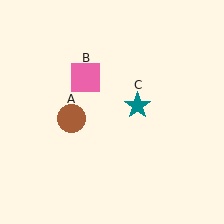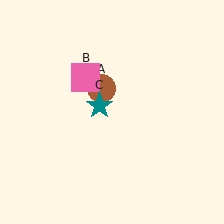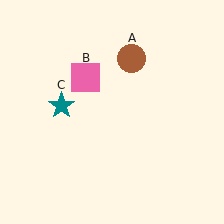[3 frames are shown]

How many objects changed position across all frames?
2 objects changed position: brown circle (object A), teal star (object C).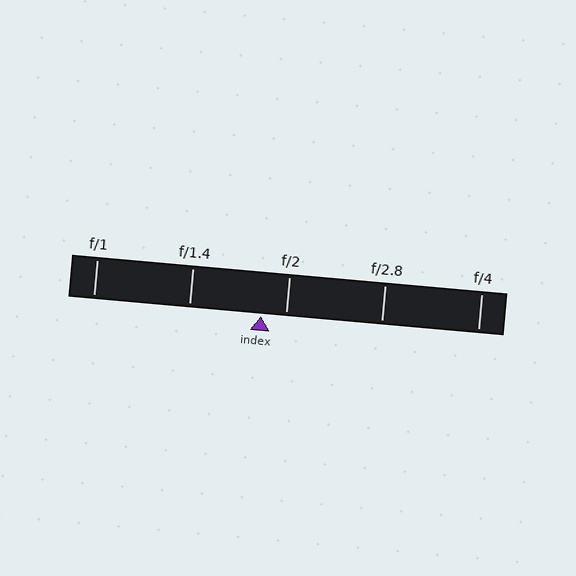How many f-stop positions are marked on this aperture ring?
There are 5 f-stop positions marked.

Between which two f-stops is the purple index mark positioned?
The index mark is between f/1.4 and f/2.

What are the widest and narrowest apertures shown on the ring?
The widest aperture shown is f/1 and the narrowest is f/4.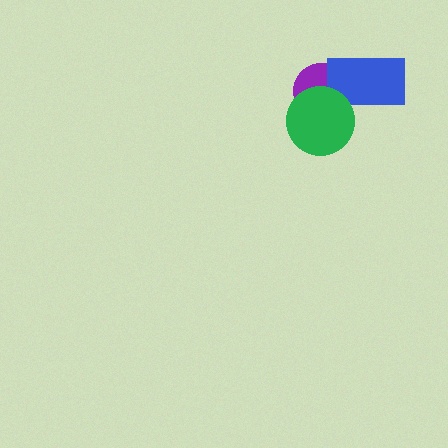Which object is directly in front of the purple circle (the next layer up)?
The blue rectangle is directly in front of the purple circle.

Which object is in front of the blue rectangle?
The green circle is in front of the blue rectangle.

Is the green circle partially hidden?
No, no other shape covers it.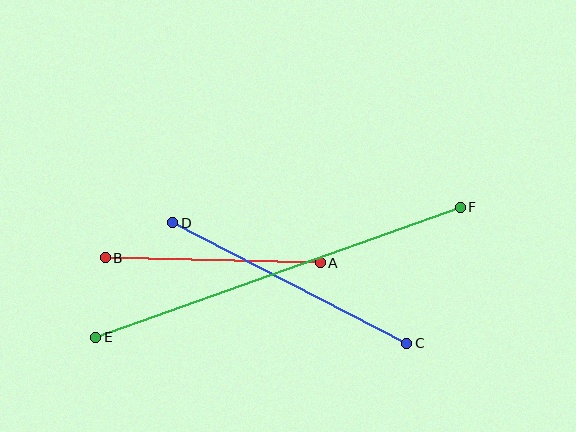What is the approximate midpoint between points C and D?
The midpoint is at approximately (290, 283) pixels.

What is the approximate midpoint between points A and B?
The midpoint is at approximately (213, 260) pixels.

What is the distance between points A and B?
The distance is approximately 215 pixels.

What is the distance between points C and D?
The distance is approximately 263 pixels.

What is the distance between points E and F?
The distance is approximately 387 pixels.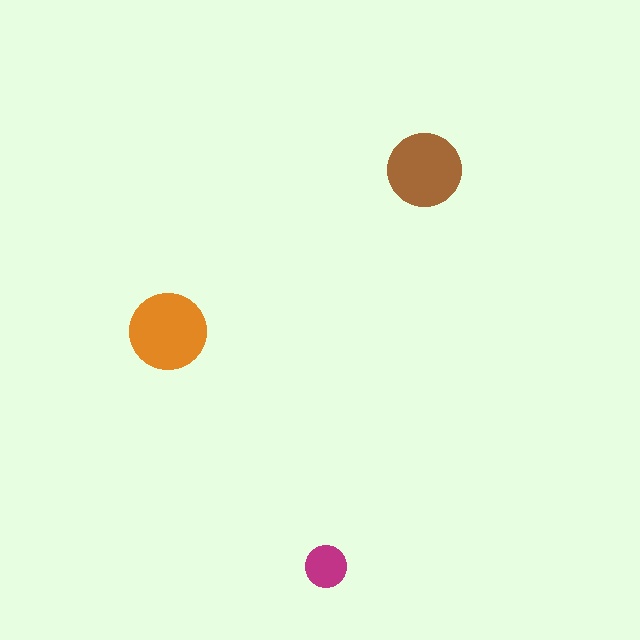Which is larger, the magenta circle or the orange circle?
The orange one.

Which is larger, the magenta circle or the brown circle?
The brown one.